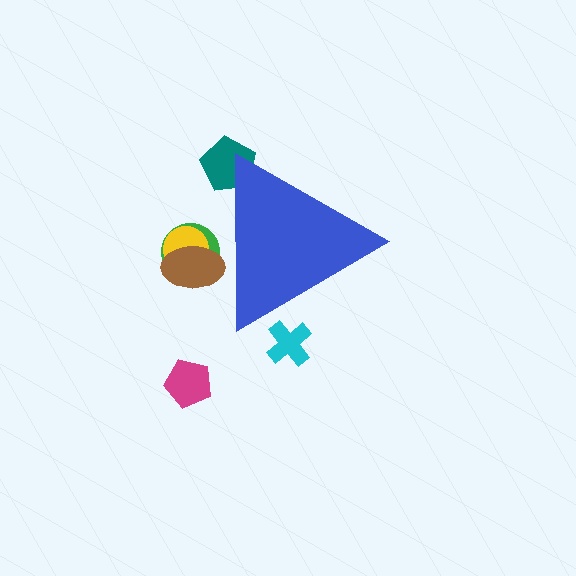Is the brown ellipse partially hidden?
Yes, the brown ellipse is partially hidden behind the blue triangle.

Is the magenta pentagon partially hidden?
No, the magenta pentagon is fully visible.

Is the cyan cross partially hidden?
Yes, the cyan cross is partially hidden behind the blue triangle.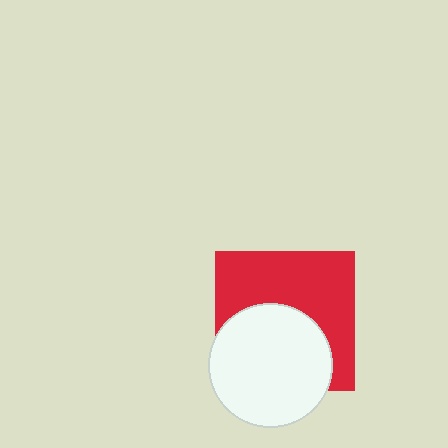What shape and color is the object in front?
The object in front is a white circle.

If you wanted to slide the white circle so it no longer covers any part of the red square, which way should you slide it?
Slide it down — that is the most direct way to separate the two shapes.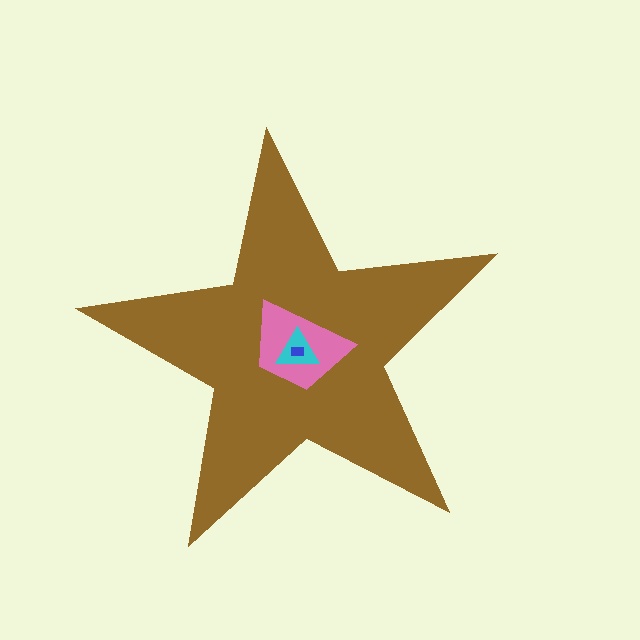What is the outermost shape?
The brown star.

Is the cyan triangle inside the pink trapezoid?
Yes.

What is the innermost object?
The blue rectangle.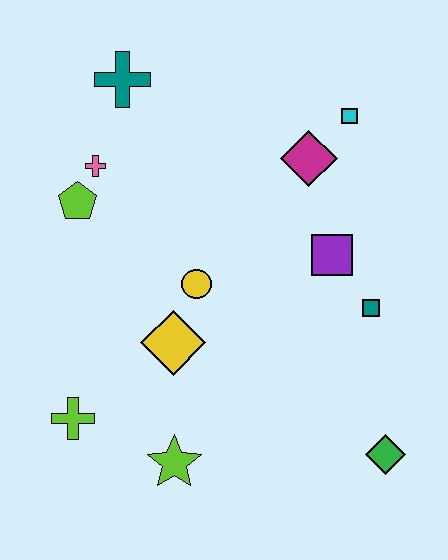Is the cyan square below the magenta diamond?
No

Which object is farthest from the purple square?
The lime cross is farthest from the purple square.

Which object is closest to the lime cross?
The lime star is closest to the lime cross.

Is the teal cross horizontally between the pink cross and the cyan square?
Yes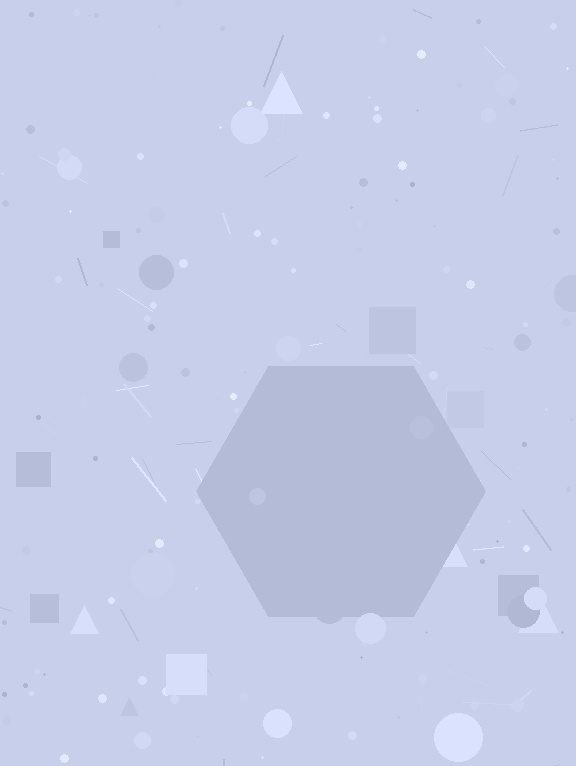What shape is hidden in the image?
A hexagon is hidden in the image.